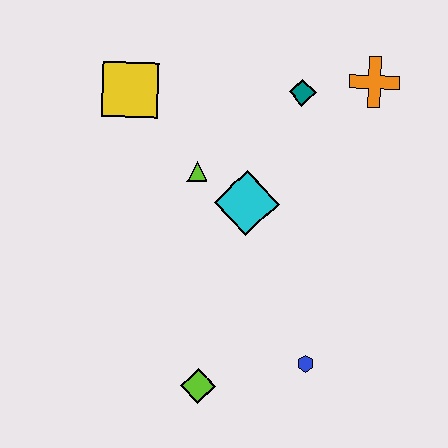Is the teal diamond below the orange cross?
Yes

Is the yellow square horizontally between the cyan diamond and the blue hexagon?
No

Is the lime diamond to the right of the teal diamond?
No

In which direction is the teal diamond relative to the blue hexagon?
The teal diamond is above the blue hexagon.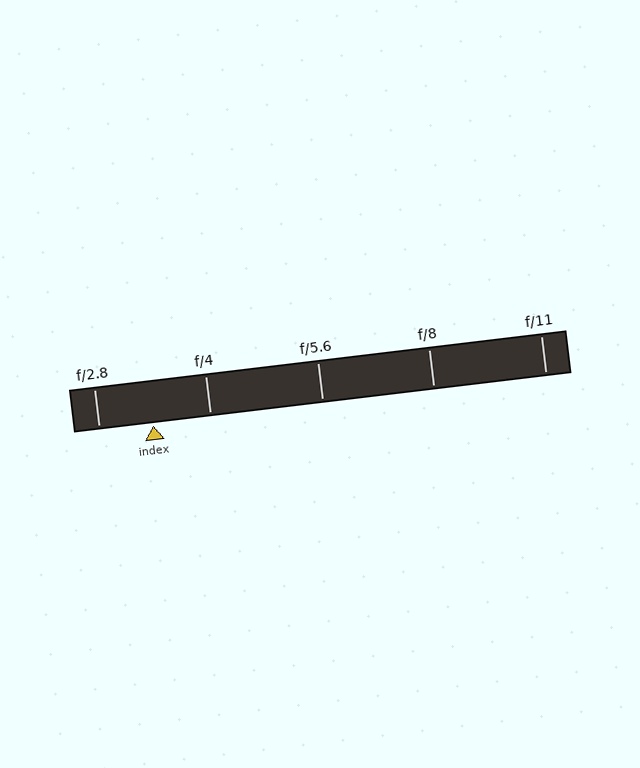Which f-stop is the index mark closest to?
The index mark is closest to f/2.8.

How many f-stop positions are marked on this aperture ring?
There are 5 f-stop positions marked.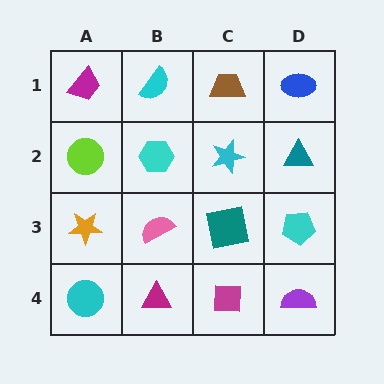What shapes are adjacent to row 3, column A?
A lime circle (row 2, column A), a cyan circle (row 4, column A), a pink semicircle (row 3, column B).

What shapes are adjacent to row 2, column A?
A magenta trapezoid (row 1, column A), an orange star (row 3, column A), a cyan hexagon (row 2, column B).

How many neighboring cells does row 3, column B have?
4.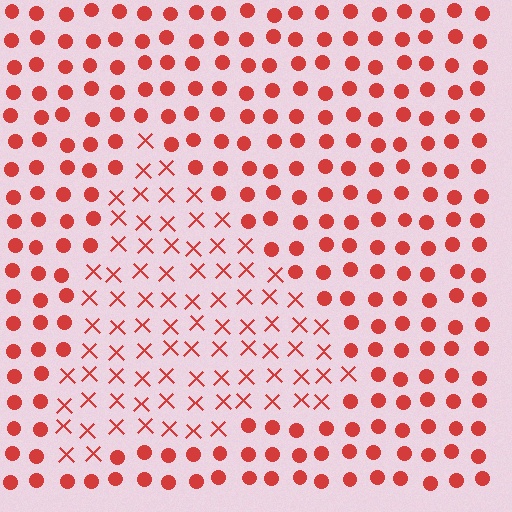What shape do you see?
I see a triangle.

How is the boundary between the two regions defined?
The boundary is defined by a change in element shape: X marks inside vs. circles outside. All elements share the same color and spacing.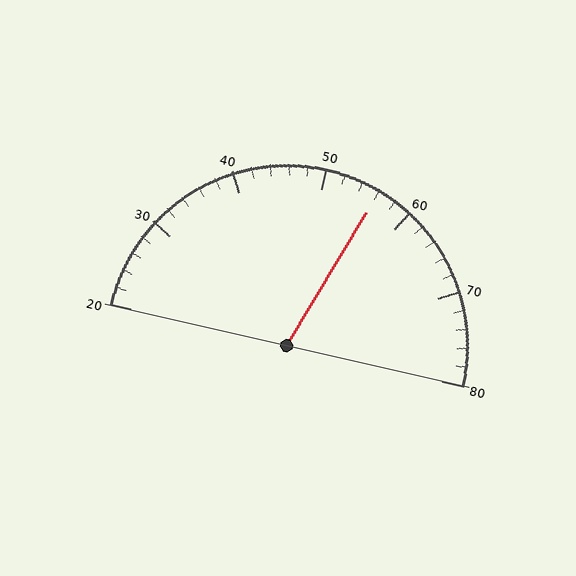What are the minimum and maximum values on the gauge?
The gauge ranges from 20 to 80.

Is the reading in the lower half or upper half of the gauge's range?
The reading is in the upper half of the range (20 to 80).